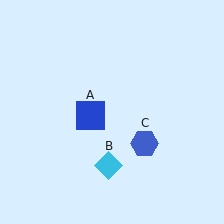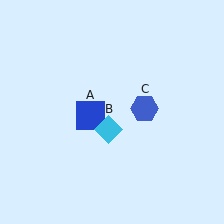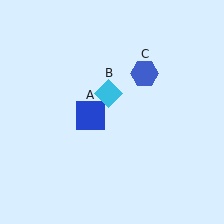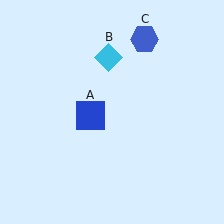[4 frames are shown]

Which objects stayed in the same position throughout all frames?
Blue square (object A) remained stationary.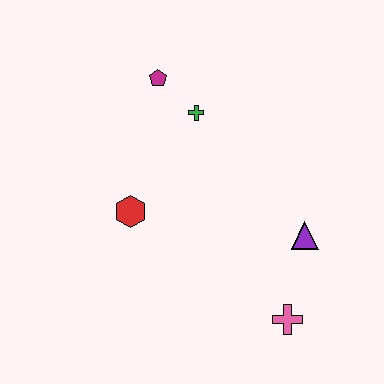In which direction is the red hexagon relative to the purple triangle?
The red hexagon is to the left of the purple triangle.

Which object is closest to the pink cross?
The purple triangle is closest to the pink cross.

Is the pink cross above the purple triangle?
No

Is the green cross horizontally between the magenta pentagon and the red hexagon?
No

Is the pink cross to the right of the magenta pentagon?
Yes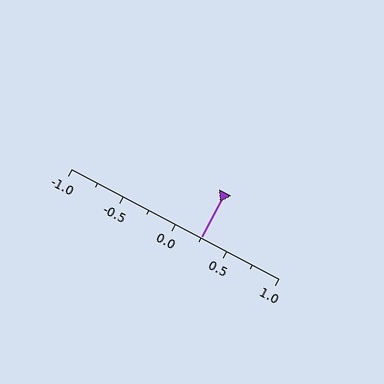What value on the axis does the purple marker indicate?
The marker indicates approximately 0.25.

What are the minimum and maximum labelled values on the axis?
The axis runs from -1.0 to 1.0.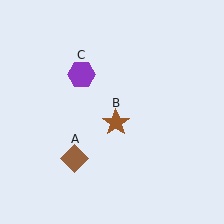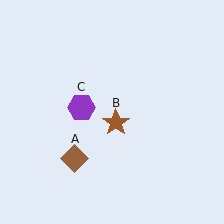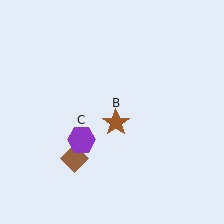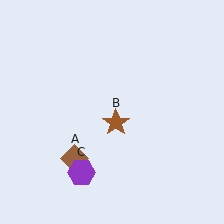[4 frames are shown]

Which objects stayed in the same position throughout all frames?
Brown diamond (object A) and brown star (object B) remained stationary.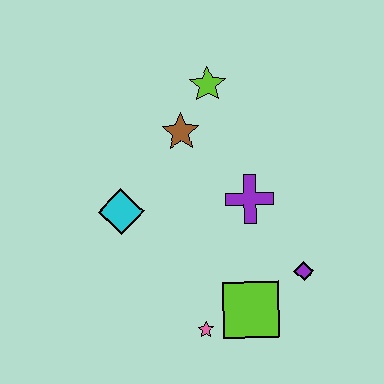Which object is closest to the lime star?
The brown star is closest to the lime star.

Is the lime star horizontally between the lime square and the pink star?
Yes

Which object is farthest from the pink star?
The lime star is farthest from the pink star.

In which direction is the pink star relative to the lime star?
The pink star is below the lime star.